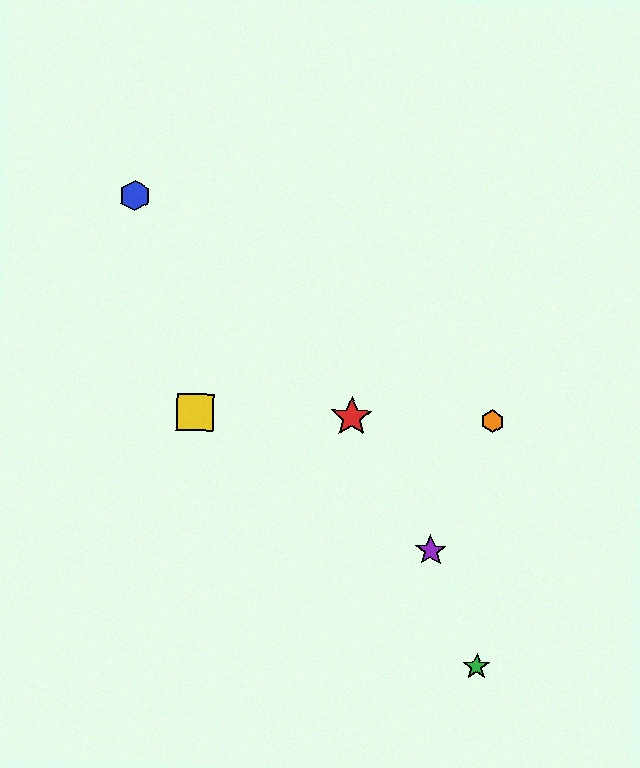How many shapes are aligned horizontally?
3 shapes (the red star, the yellow square, the orange hexagon) are aligned horizontally.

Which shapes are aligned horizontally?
The red star, the yellow square, the orange hexagon are aligned horizontally.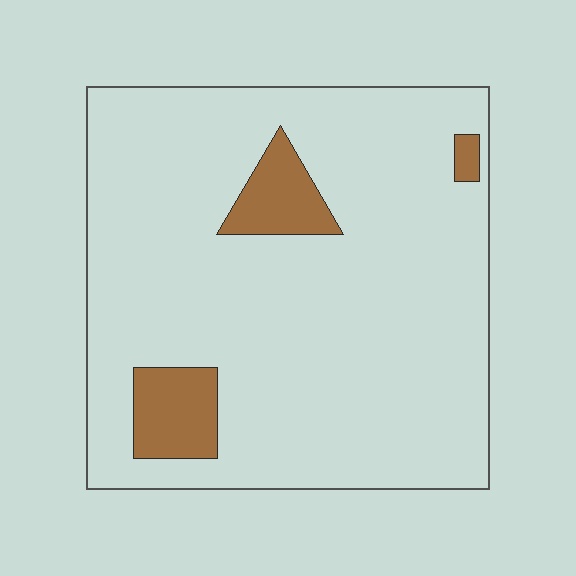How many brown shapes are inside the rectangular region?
3.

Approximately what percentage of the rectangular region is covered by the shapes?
Approximately 10%.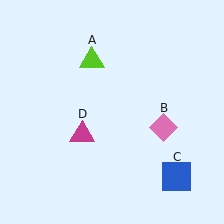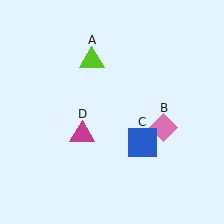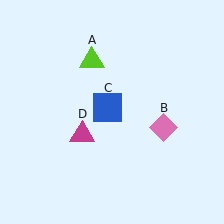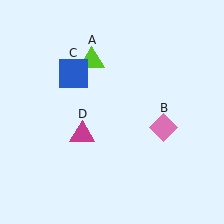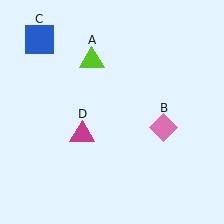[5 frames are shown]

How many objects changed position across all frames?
1 object changed position: blue square (object C).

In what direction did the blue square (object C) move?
The blue square (object C) moved up and to the left.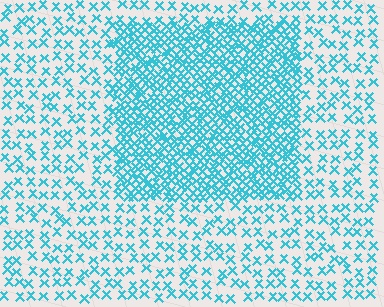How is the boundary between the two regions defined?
The boundary is defined by a change in element density (approximately 2.7x ratio). All elements are the same color, size, and shape.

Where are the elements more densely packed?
The elements are more densely packed inside the rectangle boundary.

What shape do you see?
I see a rectangle.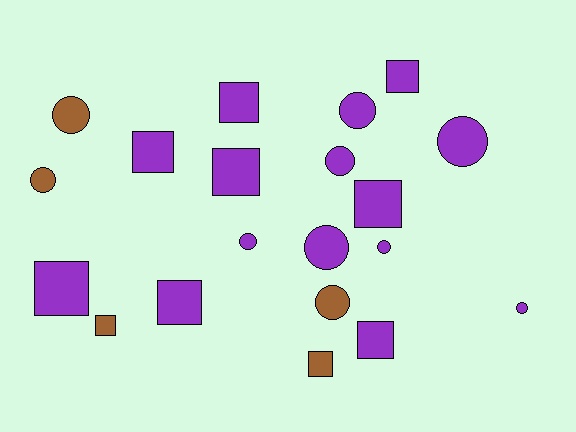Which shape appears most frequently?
Square, with 10 objects.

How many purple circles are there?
There are 7 purple circles.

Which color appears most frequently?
Purple, with 15 objects.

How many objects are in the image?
There are 20 objects.